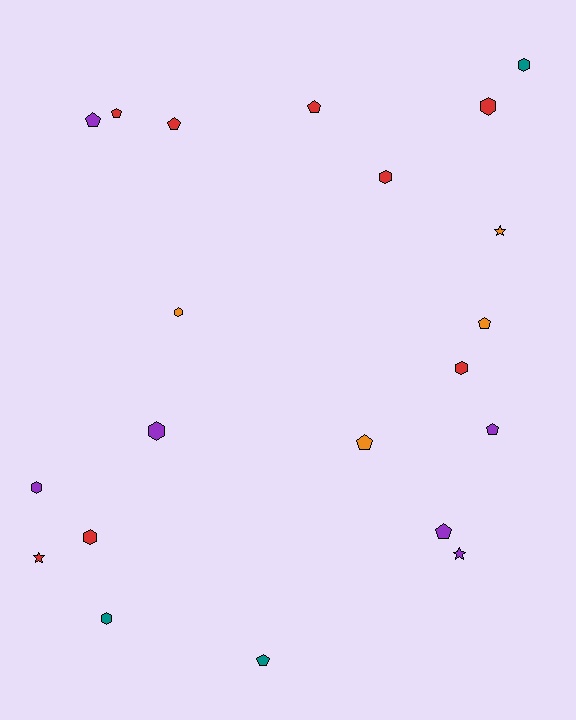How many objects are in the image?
There are 21 objects.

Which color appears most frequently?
Red, with 8 objects.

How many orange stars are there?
There is 1 orange star.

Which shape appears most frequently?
Pentagon, with 9 objects.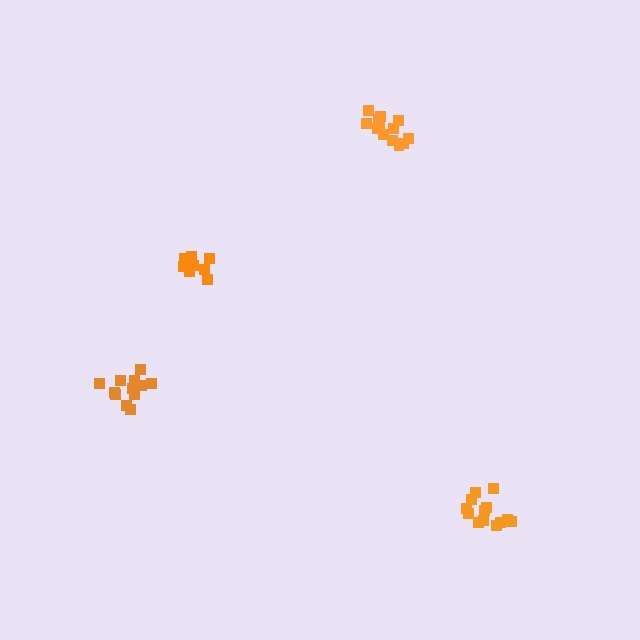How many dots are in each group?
Group 1: 8 dots, Group 2: 13 dots, Group 3: 12 dots, Group 4: 13 dots (46 total).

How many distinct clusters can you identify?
There are 4 distinct clusters.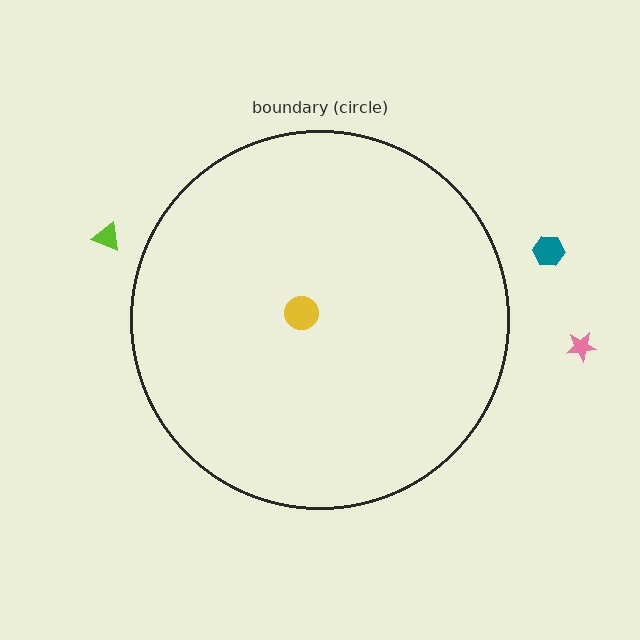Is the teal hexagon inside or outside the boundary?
Outside.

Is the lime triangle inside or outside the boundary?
Outside.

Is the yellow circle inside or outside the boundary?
Inside.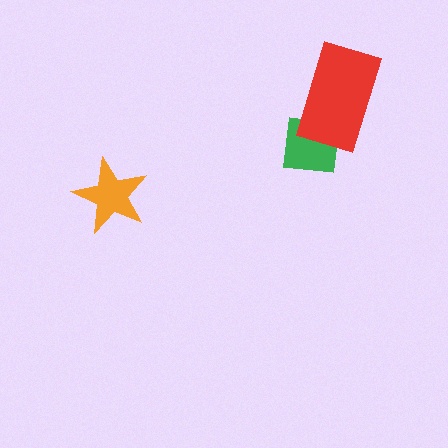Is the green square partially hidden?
Yes, it is partially covered by another shape.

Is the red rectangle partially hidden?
No, no other shape covers it.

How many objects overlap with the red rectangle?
1 object overlaps with the red rectangle.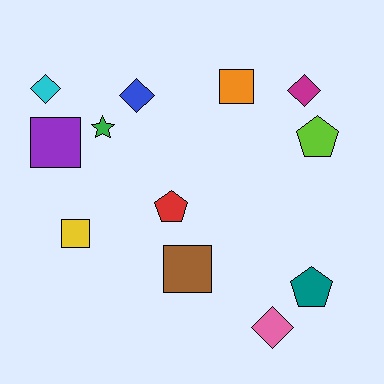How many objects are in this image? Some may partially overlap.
There are 12 objects.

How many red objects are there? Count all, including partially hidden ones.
There is 1 red object.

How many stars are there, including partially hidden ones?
There is 1 star.